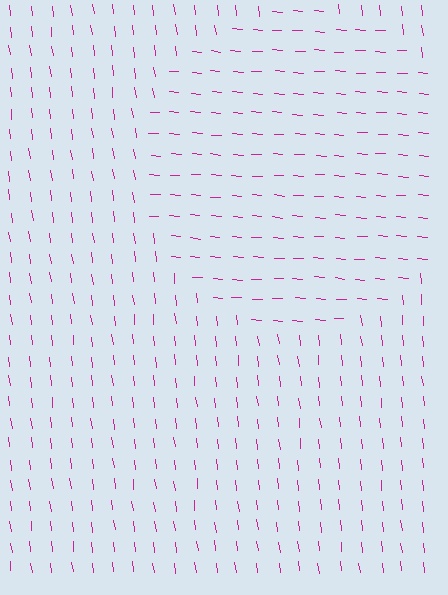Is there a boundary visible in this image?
Yes, there is a texture boundary formed by a change in line orientation.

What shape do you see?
I see a circle.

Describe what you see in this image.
The image is filled with small magenta line segments. A circle region in the image has lines oriented differently from the surrounding lines, creating a visible texture boundary.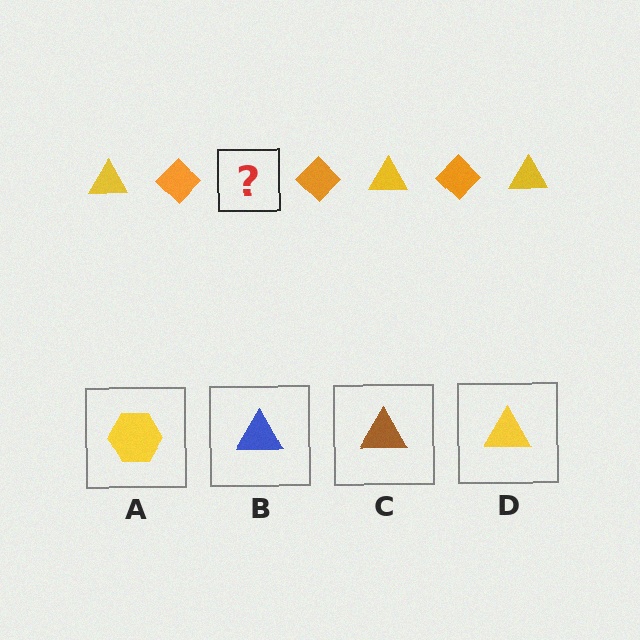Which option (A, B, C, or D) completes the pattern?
D.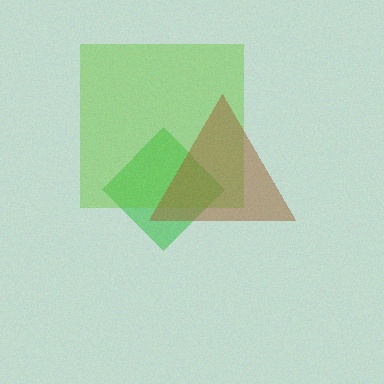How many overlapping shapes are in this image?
There are 3 overlapping shapes in the image.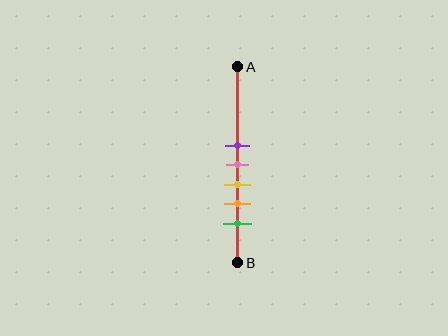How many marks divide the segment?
There are 5 marks dividing the segment.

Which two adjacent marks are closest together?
The purple and pink marks are the closest adjacent pair.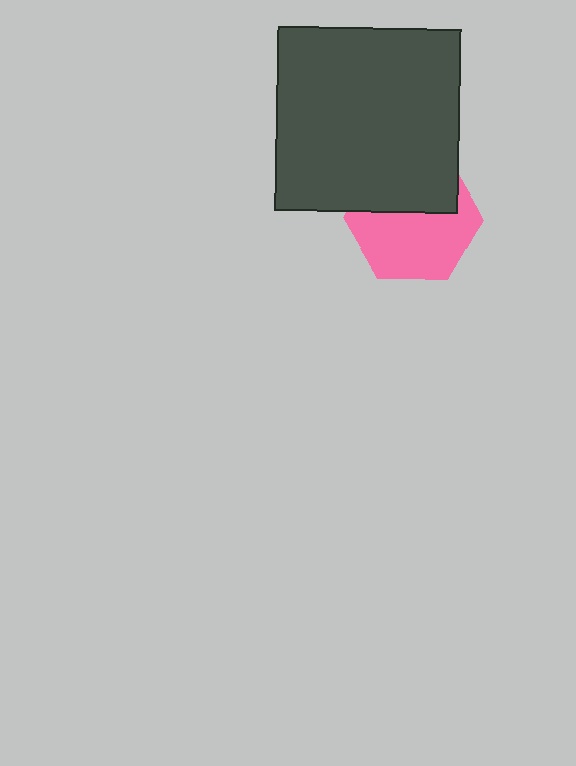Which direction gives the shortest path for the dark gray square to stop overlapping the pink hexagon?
Moving up gives the shortest separation.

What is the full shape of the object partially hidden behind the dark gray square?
The partially hidden object is a pink hexagon.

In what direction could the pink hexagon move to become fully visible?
The pink hexagon could move down. That would shift it out from behind the dark gray square entirely.